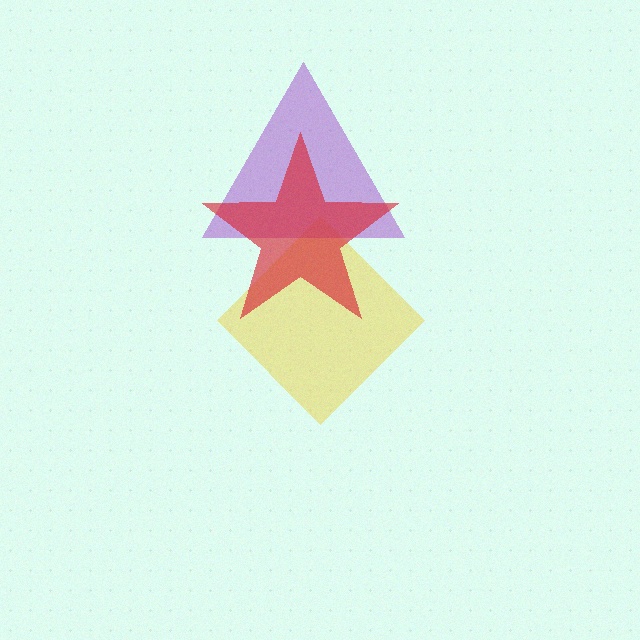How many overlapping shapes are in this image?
There are 3 overlapping shapes in the image.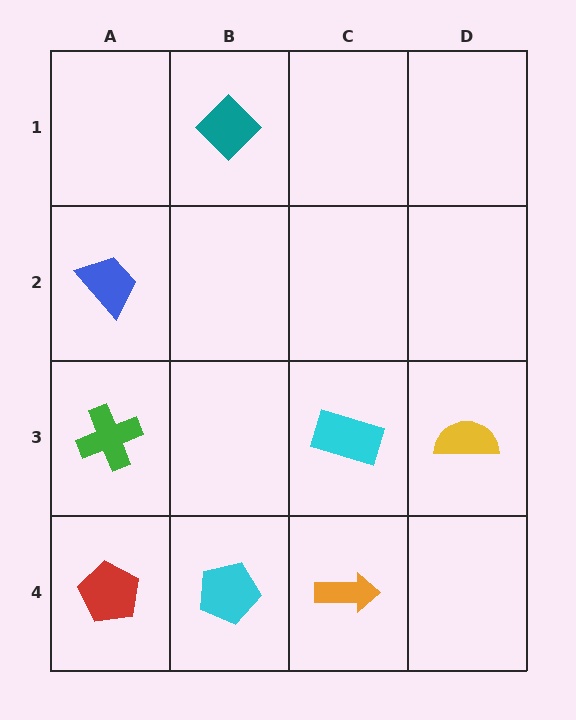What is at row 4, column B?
A cyan pentagon.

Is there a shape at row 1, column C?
No, that cell is empty.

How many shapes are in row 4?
3 shapes.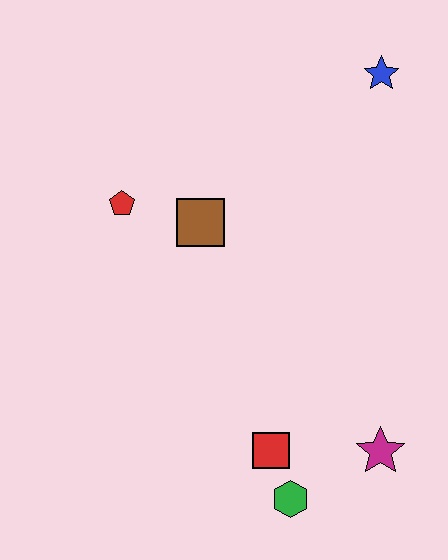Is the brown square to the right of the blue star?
No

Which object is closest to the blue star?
The brown square is closest to the blue star.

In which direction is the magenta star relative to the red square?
The magenta star is to the right of the red square.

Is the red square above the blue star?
No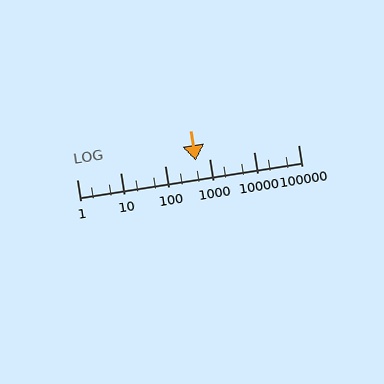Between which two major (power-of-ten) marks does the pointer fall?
The pointer is between 100 and 1000.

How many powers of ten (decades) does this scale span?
The scale spans 5 decades, from 1 to 100000.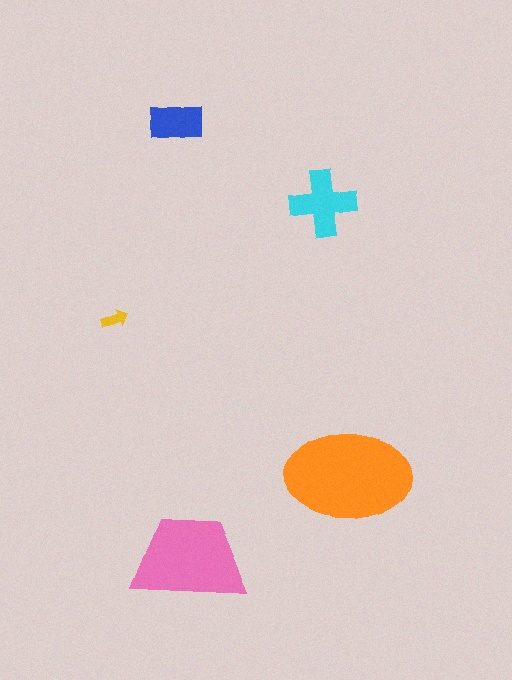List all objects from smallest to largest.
The yellow arrow, the blue rectangle, the cyan cross, the pink trapezoid, the orange ellipse.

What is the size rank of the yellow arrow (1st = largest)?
5th.